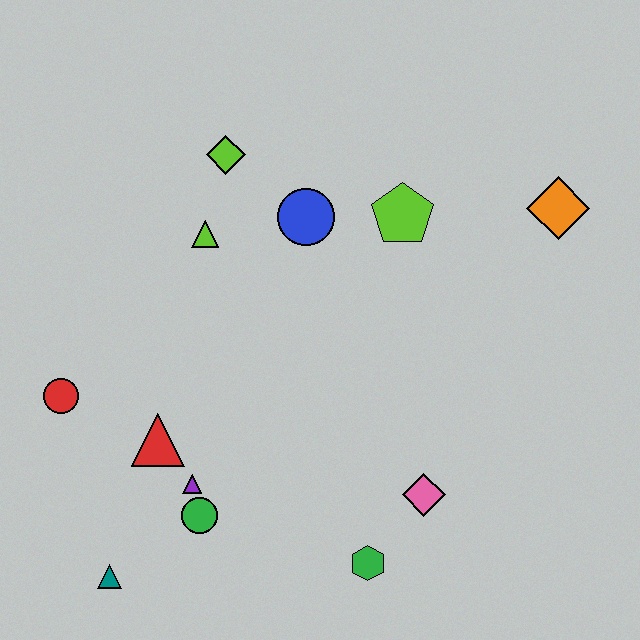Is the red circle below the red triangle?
No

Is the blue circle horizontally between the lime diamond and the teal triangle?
No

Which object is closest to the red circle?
The red triangle is closest to the red circle.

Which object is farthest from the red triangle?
The orange diamond is farthest from the red triangle.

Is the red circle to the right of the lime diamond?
No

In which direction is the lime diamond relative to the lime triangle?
The lime diamond is above the lime triangle.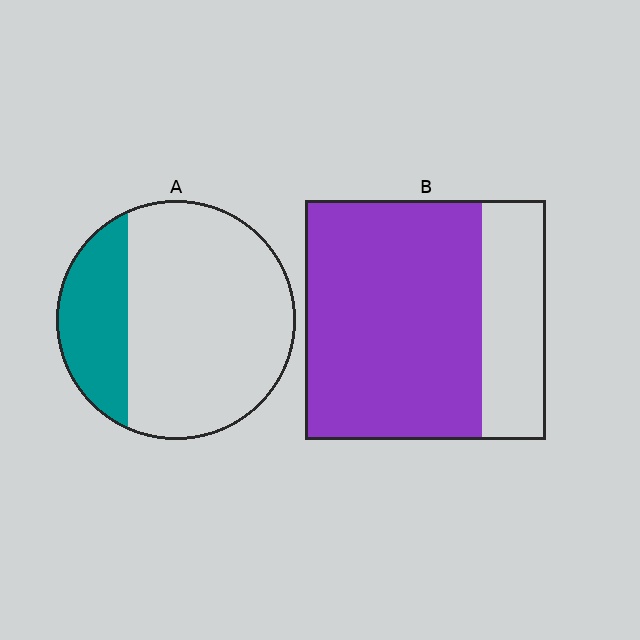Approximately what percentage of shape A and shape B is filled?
A is approximately 25% and B is approximately 75%.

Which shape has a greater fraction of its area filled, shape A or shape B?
Shape B.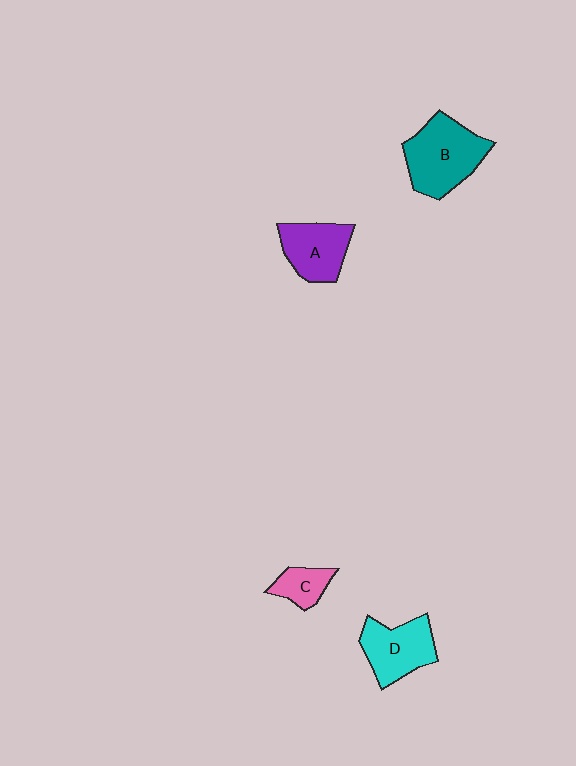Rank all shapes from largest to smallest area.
From largest to smallest: B (teal), D (cyan), A (purple), C (pink).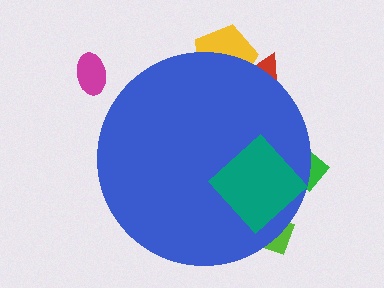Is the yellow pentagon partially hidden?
Yes, the yellow pentagon is partially hidden behind the blue circle.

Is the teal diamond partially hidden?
No, the teal diamond is fully visible.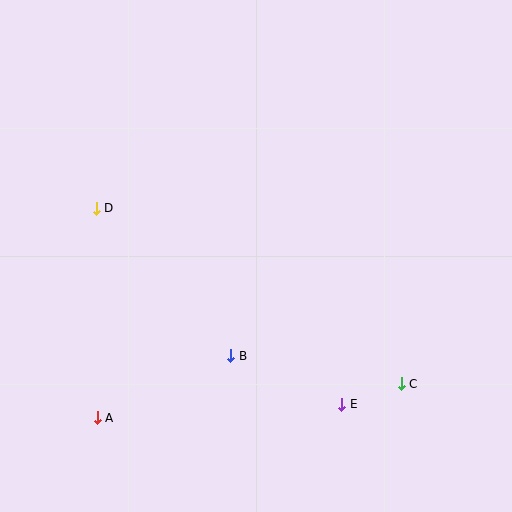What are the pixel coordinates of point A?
Point A is at (97, 418).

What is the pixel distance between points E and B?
The distance between E and B is 121 pixels.